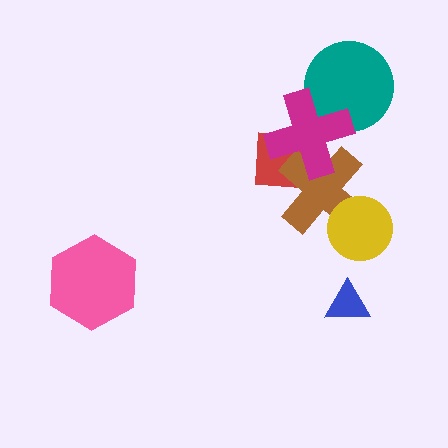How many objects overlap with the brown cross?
3 objects overlap with the brown cross.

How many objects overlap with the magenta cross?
3 objects overlap with the magenta cross.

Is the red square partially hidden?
Yes, it is partially covered by another shape.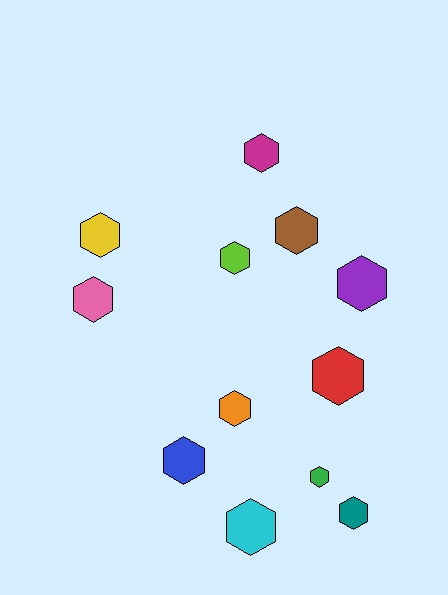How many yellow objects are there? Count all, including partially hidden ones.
There is 1 yellow object.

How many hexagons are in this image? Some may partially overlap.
There are 12 hexagons.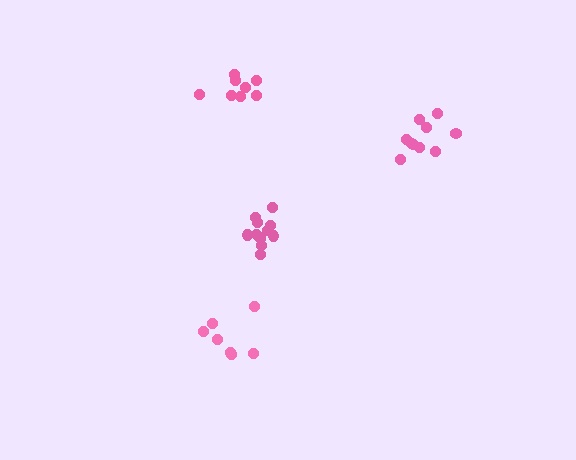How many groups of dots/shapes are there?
There are 4 groups.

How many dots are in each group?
Group 1: 8 dots, Group 2: 11 dots, Group 3: 10 dots, Group 4: 7 dots (36 total).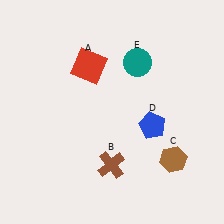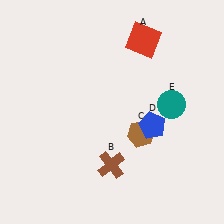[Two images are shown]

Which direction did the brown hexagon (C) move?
The brown hexagon (C) moved left.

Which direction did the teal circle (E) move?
The teal circle (E) moved down.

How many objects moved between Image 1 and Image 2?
3 objects moved between the two images.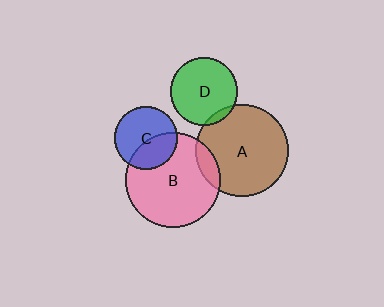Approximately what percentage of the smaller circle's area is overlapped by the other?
Approximately 40%.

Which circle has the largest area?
Circle B (pink).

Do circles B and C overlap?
Yes.